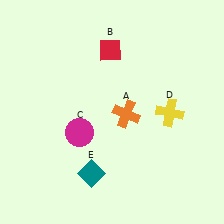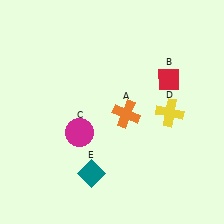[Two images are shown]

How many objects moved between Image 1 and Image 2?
1 object moved between the two images.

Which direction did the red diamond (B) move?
The red diamond (B) moved right.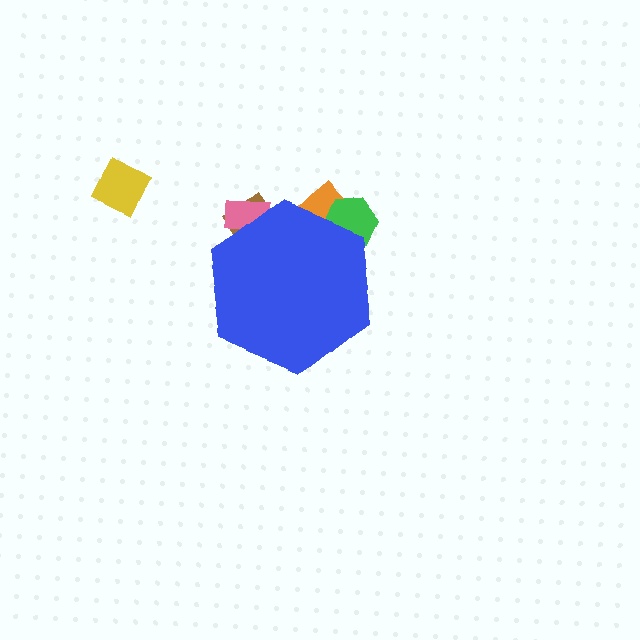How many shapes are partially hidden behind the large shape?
4 shapes are partially hidden.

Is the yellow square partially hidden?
No, the yellow square is fully visible.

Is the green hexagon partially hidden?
Yes, the green hexagon is partially hidden behind the blue hexagon.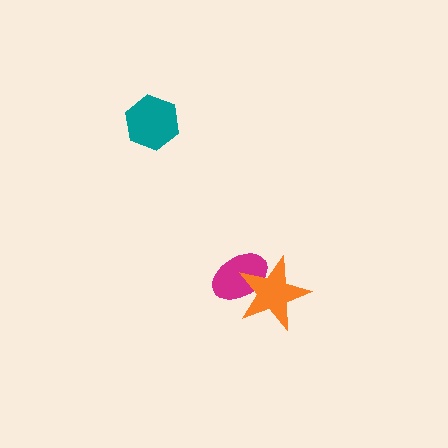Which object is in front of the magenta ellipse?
The orange star is in front of the magenta ellipse.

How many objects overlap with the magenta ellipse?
1 object overlaps with the magenta ellipse.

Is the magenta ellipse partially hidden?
Yes, it is partially covered by another shape.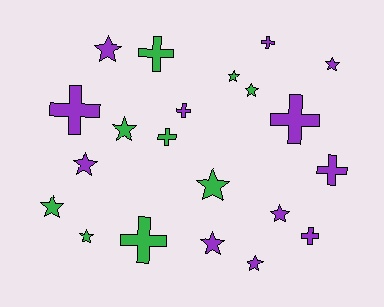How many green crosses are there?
There are 3 green crosses.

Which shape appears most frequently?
Star, with 12 objects.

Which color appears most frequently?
Purple, with 12 objects.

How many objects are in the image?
There are 21 objects.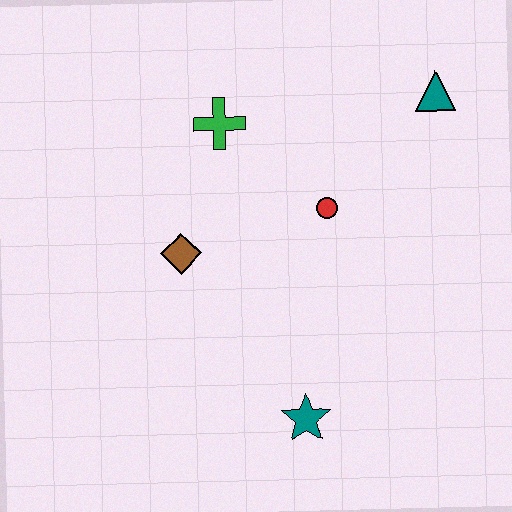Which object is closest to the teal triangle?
The red circle is closest to the teal triangle.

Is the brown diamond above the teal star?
Yes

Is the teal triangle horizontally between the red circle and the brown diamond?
No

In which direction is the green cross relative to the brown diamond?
The green cross is above the brown diamond.